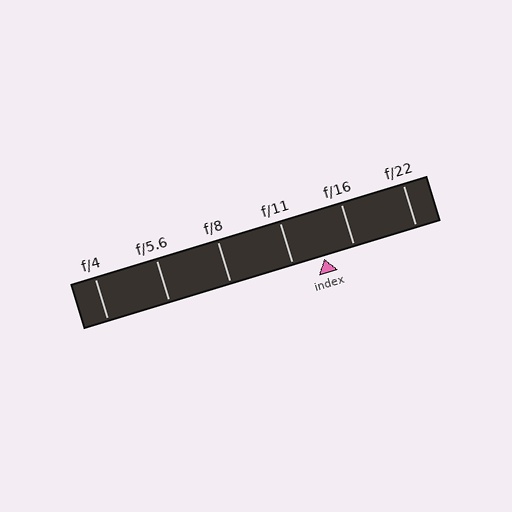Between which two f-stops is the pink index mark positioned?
The index mark is between f/11 and f/16.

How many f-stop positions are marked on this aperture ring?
There are 6 f-stop positions marked.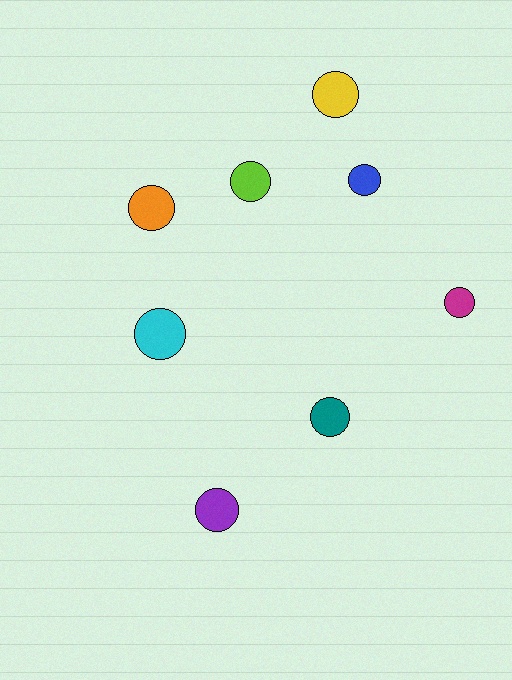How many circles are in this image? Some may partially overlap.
There are 8 circles.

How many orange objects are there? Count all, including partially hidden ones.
There is 1 orange object.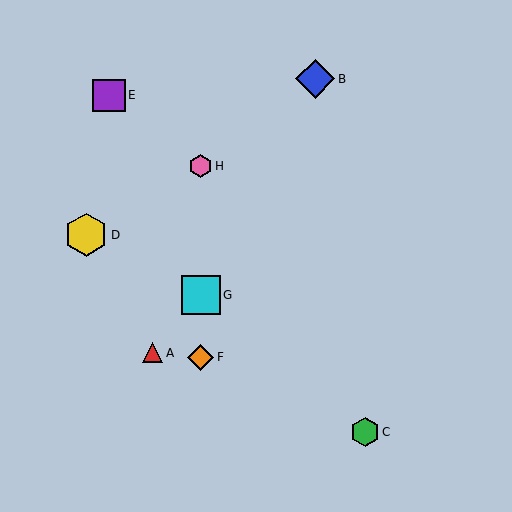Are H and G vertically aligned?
Yes, both are at x≈201.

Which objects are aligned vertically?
Objects F, G, H are aligned vertically.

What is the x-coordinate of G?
Object G is at x≈201.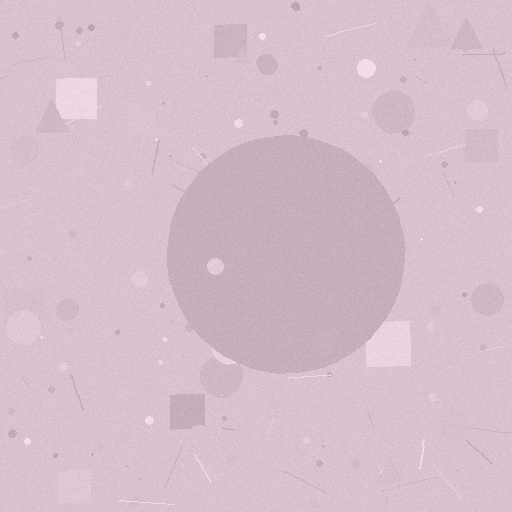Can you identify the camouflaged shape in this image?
The camouflaged shape is a circle.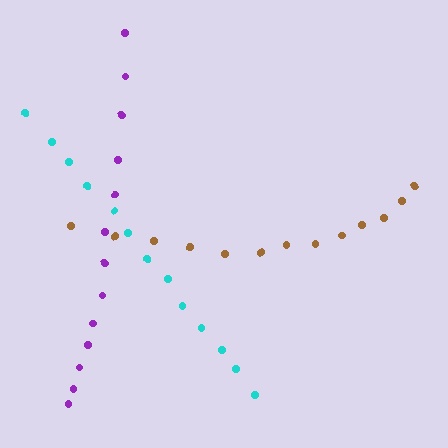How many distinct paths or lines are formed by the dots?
There are 3 distinct paths.